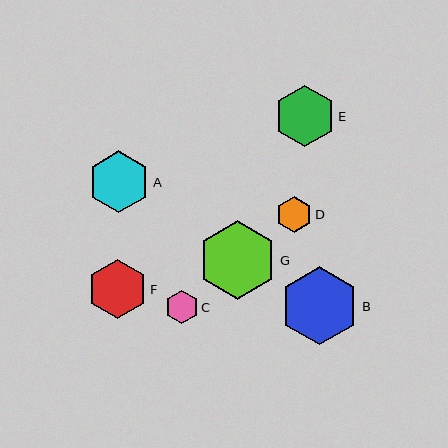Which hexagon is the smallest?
Hexagon C is the smallest with a size of approximately 33 pixels.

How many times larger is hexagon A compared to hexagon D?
Hexagon A is approximately 1.7 times the size of hexagon D.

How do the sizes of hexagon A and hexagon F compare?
Hexagon A and hexagon F are approximately the same size.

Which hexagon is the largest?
Hexagon G is the largest with a size of approximately 78 pixels.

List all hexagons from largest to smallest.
From largest to smallest: G, B, A, E, F, D, C.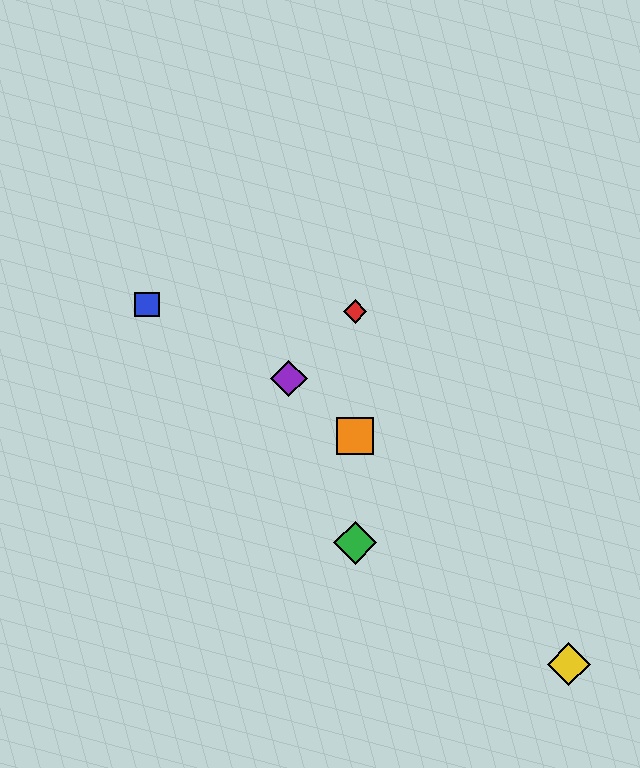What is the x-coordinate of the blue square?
The blue square is at x≈147.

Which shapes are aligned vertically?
The red diamond, the green diamond, the orange square are aligned vertically.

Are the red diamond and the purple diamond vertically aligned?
No, the red diamond is at x≈355 and the purple diamond is at x≈289.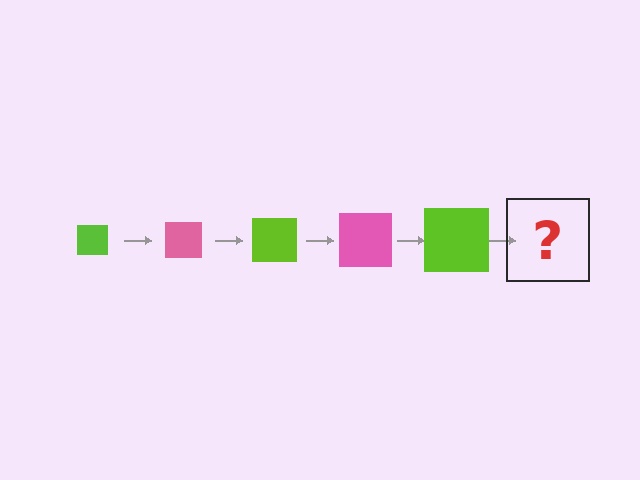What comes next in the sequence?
The next element should be a pink square, larger than the previous one.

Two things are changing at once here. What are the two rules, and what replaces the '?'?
The two rules are that the square grows larger each step and the color cycles through lime and pink. The '?' should be a pink square, larger than the previous one.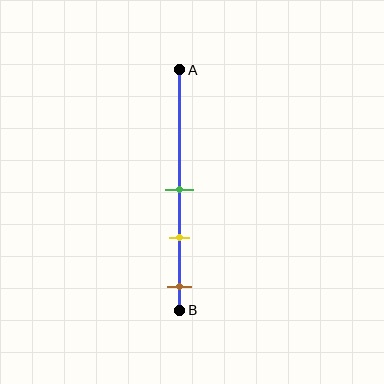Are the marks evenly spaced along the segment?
Yes, the marks are approximately evenly spaced.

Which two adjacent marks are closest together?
The green and yellow marks are the closest adjacent pair.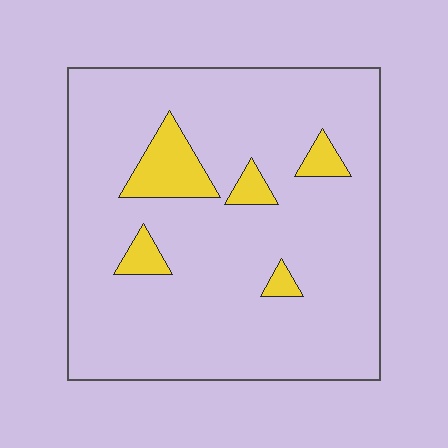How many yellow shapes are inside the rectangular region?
5.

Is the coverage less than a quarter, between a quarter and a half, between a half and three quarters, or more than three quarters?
Less than a quarter.